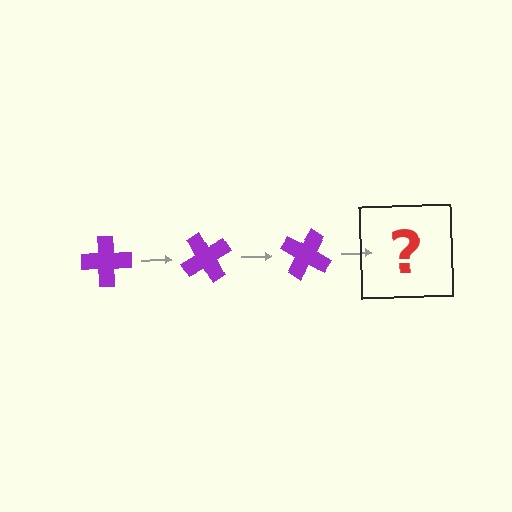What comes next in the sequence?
The next element should be a purple cross rotated 180 degrees.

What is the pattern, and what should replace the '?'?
The pattern is that the cross rotates 60 degrees each step. The '?' should be a purple cross rotated 180 degrees.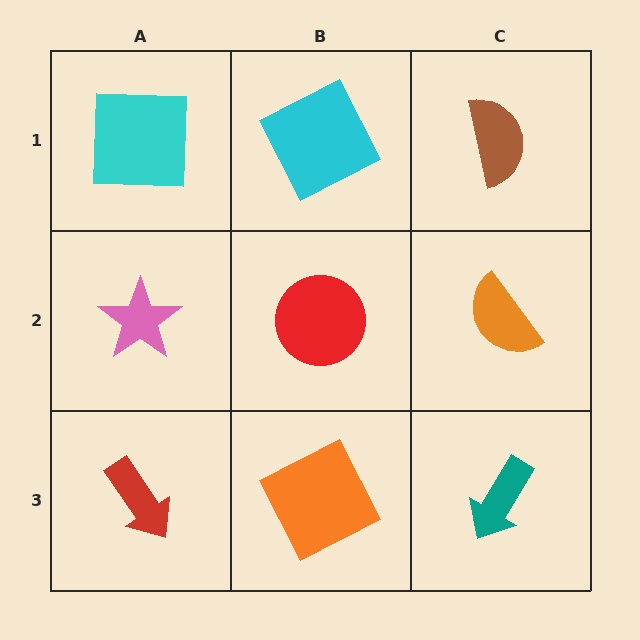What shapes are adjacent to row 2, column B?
A cyan square (row 1, column B), an orange square (row 3, column B), a pink star (row 2, column A), an orange semicircle (row 2, column C).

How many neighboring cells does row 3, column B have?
3.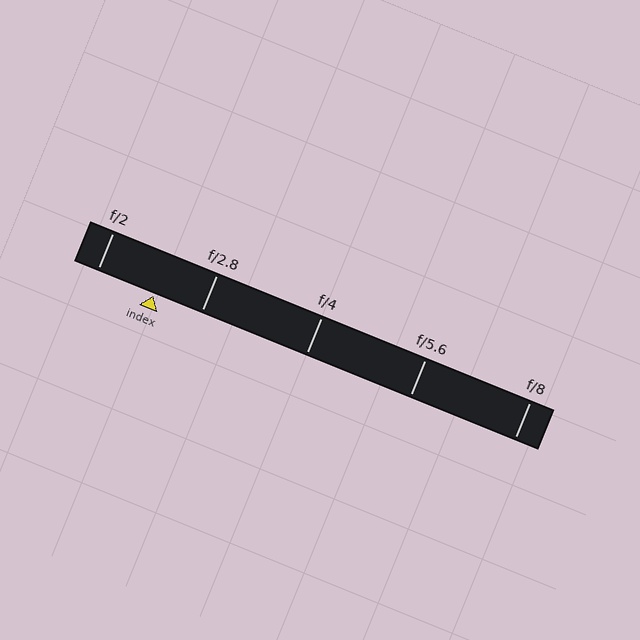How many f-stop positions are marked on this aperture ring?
There are 5 f-stop positions marked.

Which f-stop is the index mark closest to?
The index mark is closest to f/2.8.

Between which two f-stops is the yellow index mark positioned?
The index mark is between f/2 and f/2.8.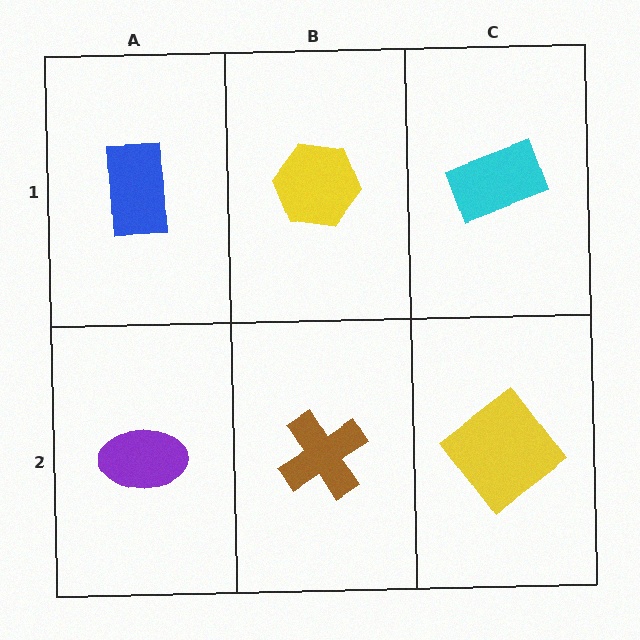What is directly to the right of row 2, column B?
A yellow diamond.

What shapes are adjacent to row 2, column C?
A cyan rectangle (row 1, column C), a brown cross (row 2, column B).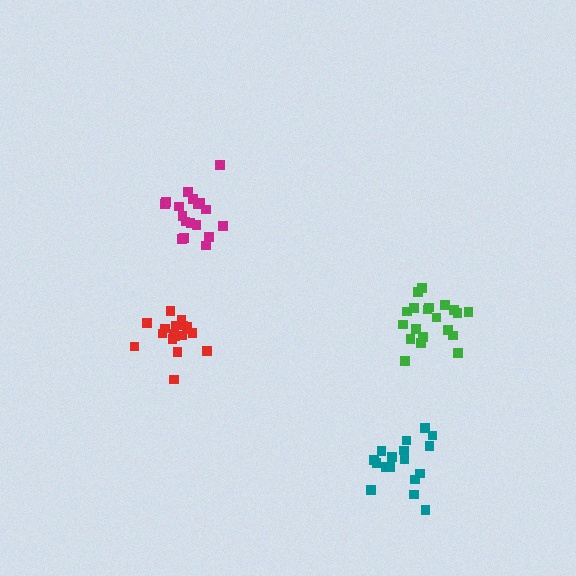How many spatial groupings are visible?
There are 4 spatial groupings.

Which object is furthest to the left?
The red cluster is leftmost.